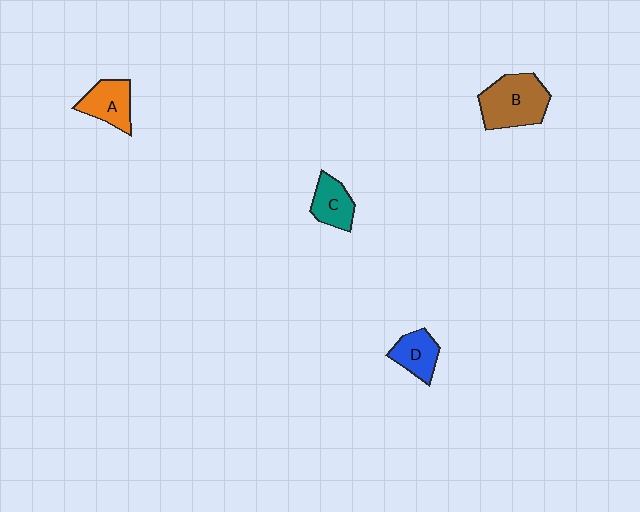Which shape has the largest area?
Shape B (brown).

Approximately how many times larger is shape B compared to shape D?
Approximately 1.8 times.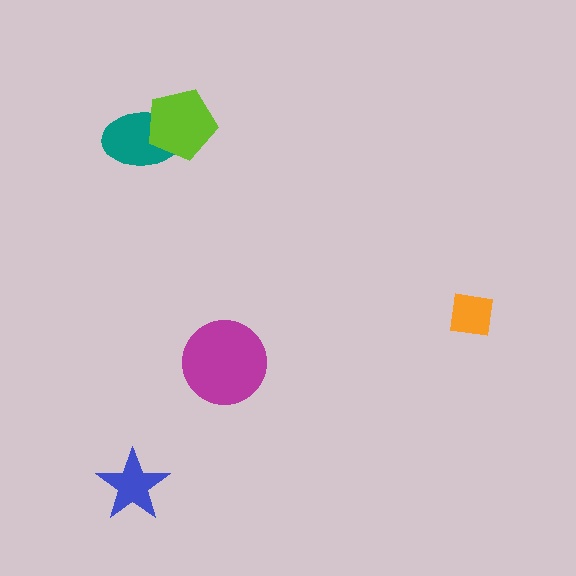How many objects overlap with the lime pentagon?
1 object overlaps with the lime pentagon.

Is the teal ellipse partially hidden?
Yes, it is partially covered by another shape.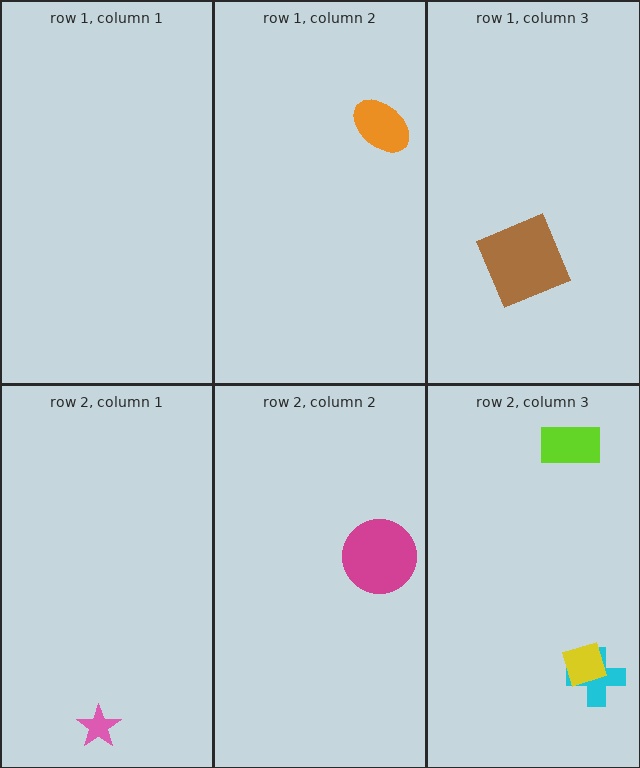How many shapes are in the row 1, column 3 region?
1.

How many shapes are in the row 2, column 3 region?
3.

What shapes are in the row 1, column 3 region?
The brown square.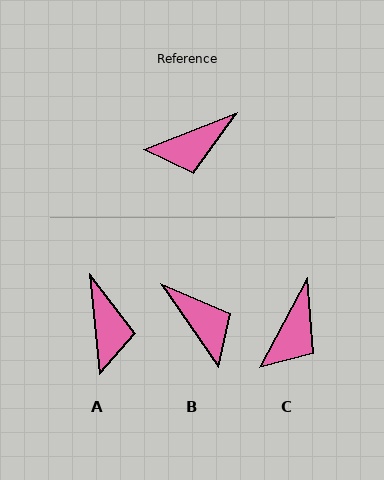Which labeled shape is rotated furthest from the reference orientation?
B, about 103 degrees away.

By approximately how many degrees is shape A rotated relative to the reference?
Approximately 74 degrees counter-clockwise.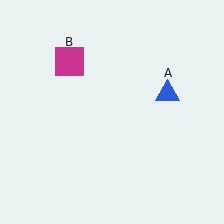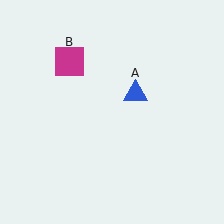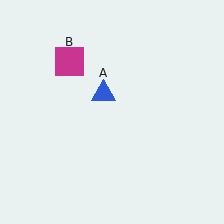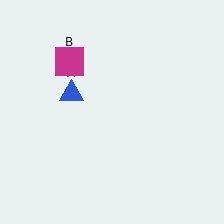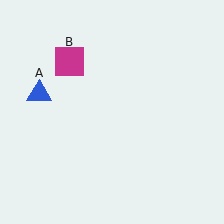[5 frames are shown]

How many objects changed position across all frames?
1 object changed position: blue triangle (object A).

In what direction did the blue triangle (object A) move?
The blue triangle (object A) moved left.